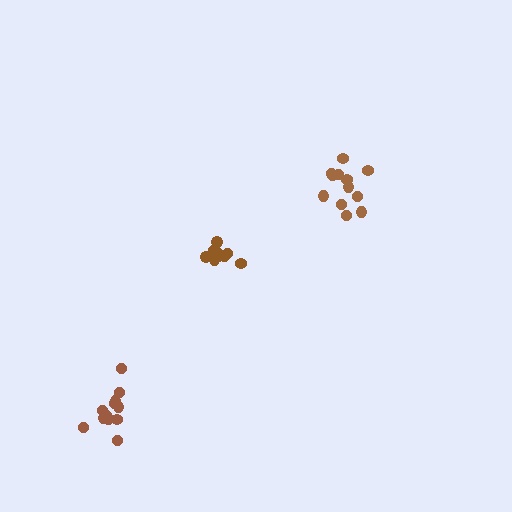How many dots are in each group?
Group 1: 12 dots, Group 2: 9 dots, Group 3: 12 dots (33 total).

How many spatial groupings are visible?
There are 3 spatial groupings.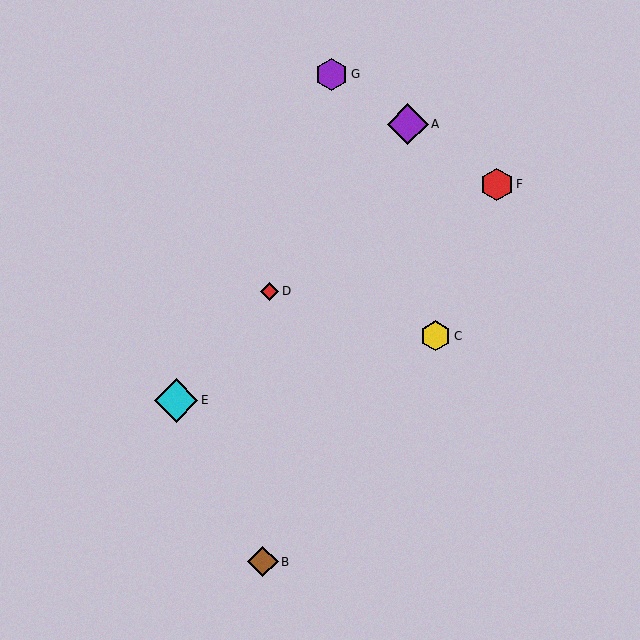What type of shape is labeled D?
Shape D is a red diamond.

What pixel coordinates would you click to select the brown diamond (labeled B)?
Click at (263, 562) to select the brown diamond B.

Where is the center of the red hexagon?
The center of the red hexagon is at (497, 184).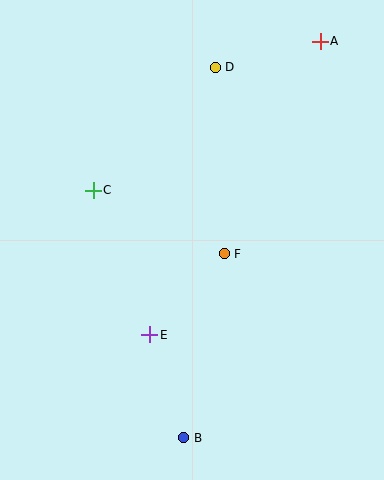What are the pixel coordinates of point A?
Point A is at (320, 41).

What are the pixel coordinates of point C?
Point C is at (93, 190).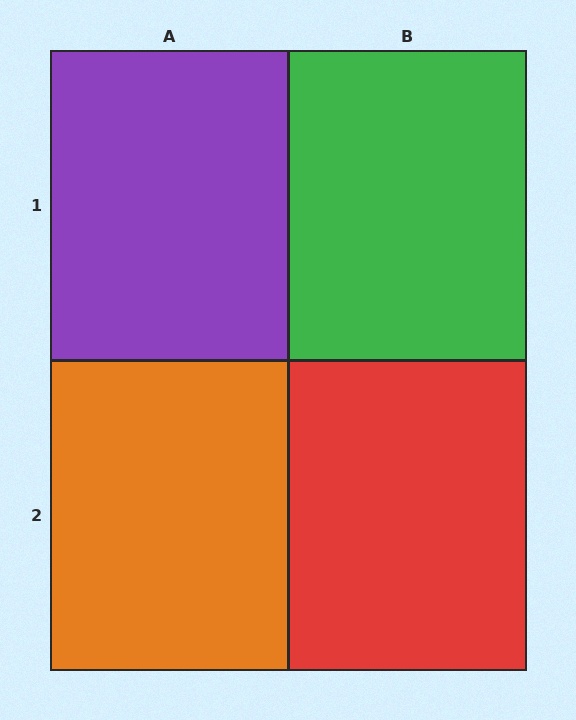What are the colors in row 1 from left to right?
Purple, green.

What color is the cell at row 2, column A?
Orange.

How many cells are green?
1 cell is green.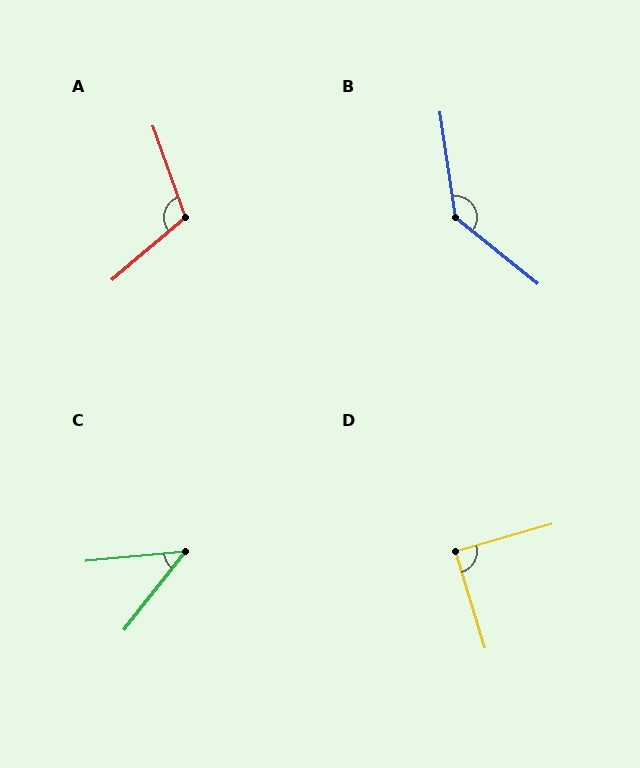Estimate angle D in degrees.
Approximately 89 degrees.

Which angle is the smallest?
C, at approximately 46 degrees.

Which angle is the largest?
B, at approximately 137 degrees.